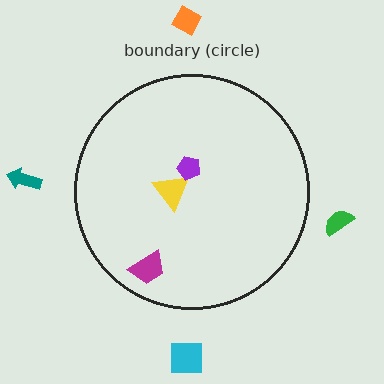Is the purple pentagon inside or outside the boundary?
Inside.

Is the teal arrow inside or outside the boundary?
Outside.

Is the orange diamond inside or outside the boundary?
Outside.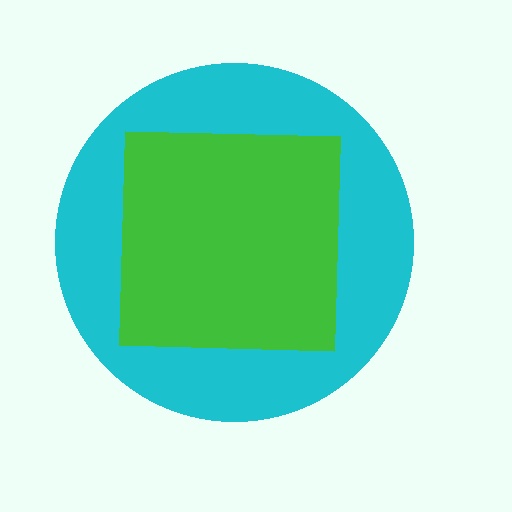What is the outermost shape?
The cyan circle.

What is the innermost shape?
The green square.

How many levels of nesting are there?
2.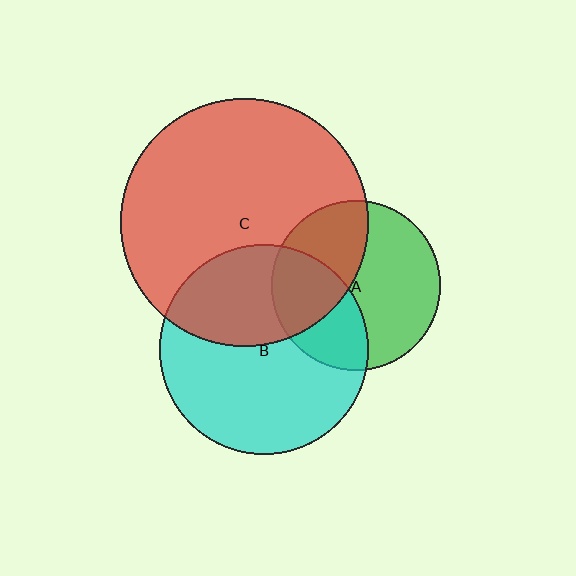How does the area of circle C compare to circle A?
Approximately 2.1 times.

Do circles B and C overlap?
Yes.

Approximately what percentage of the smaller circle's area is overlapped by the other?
Approximately 40%.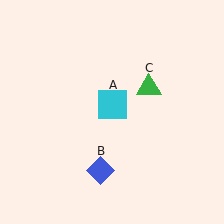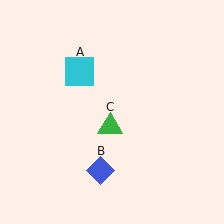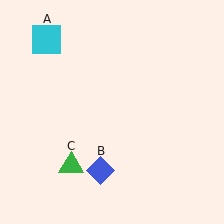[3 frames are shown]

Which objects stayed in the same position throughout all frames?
Blue diamond (object B) remained stationary.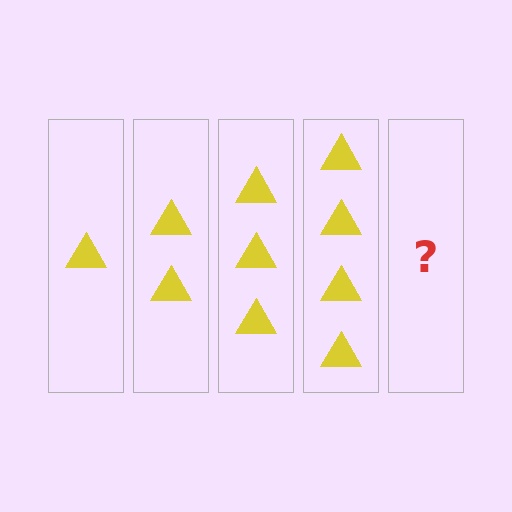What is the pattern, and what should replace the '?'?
The pattern is that each step adds one more triangle. The '?' should be 5 triangles.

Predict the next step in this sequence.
The next step is 5 triangles.